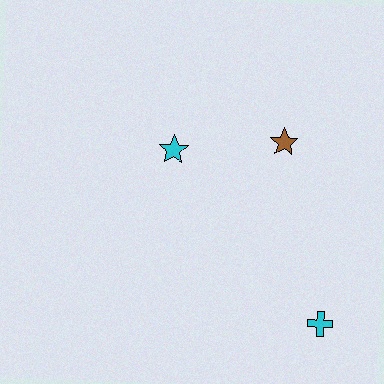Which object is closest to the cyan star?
The brown star is closest to the cyan star.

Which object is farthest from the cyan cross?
The cyan star is farthest from the cyan cross.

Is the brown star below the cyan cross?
No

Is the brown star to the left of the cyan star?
No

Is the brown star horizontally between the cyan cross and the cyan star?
Yes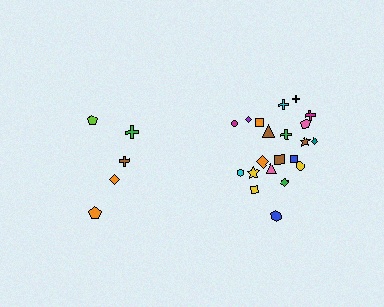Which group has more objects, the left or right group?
The right group.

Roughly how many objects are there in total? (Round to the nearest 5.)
Roughly 25 objects in total.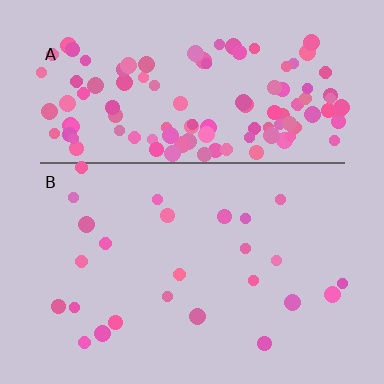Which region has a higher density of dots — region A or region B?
A (the top).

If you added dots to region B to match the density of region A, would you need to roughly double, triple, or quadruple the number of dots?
Approximately quadruple.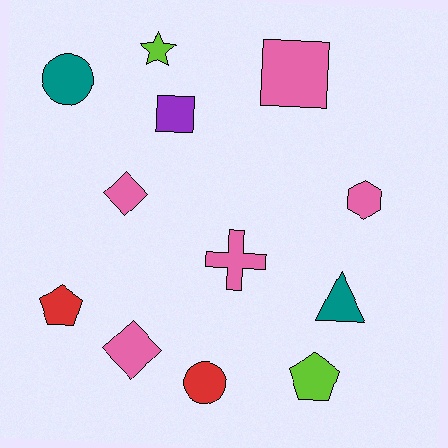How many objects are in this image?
There are 12 objects.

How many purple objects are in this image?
There is 1 purple object.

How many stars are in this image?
There is 1 star.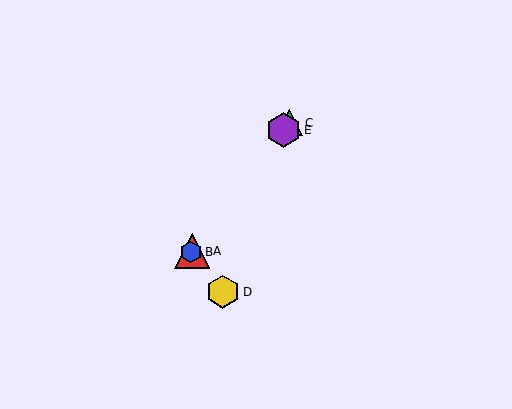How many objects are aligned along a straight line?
4 objects (A, B, C, E) are aligned along a straight line.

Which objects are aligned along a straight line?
Objects A, B, C, E are aligned along a straight line.